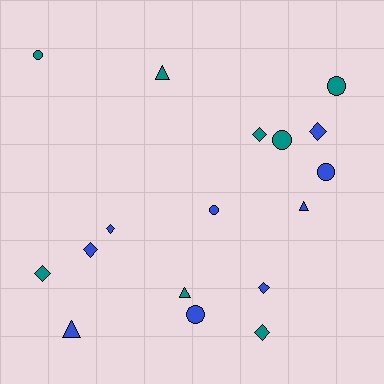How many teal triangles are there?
There are 2 teal triangles.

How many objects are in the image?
There are 17 objects.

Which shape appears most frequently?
Diamond, with 7 objects.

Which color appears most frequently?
Blue, with 9 objects.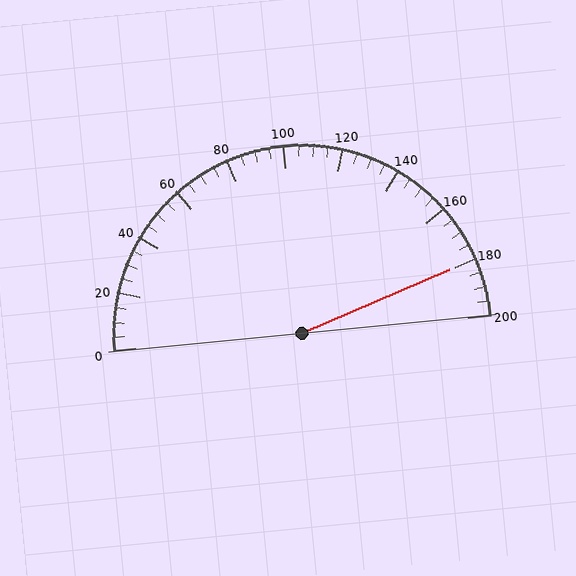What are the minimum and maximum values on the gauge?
The gauge ranges from 0 to 200.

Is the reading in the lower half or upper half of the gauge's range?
The reading is in the upper half of the range (0 to 200).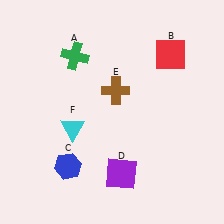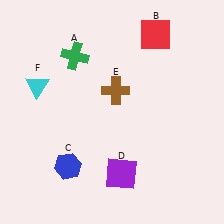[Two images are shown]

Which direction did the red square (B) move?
The red square (B) moved up.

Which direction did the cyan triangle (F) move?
The cyan triangle (F) moved up.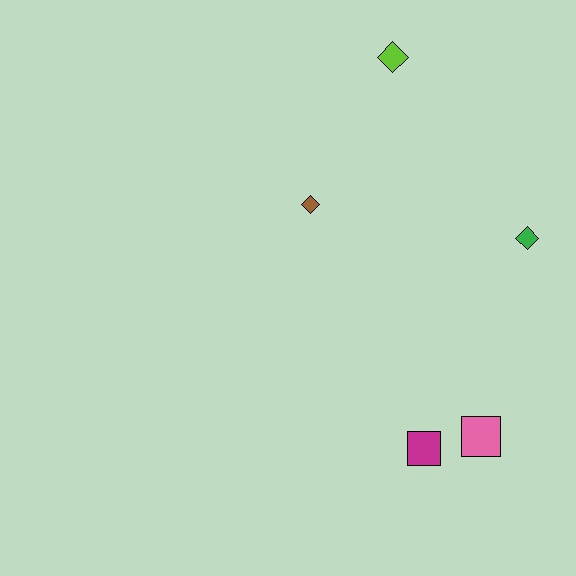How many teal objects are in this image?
There are no teal objects.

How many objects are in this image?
There are 5 objects.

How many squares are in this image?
There are 2 squares.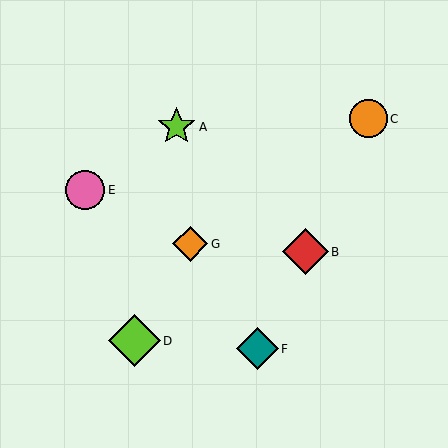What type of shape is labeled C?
Shape C is an orange circle.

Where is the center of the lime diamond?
The center of the lime diamond is at (134, 341).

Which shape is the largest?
The lime diamond (labeled D) is the largest.